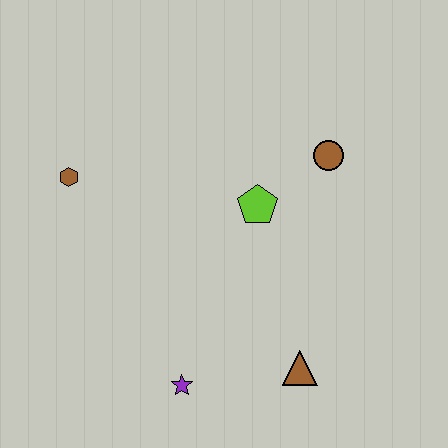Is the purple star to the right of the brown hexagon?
Yes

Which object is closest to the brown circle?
The lime pentagon is closest to the brown circle.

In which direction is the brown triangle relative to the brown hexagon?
The brown triangle is to the right of the brown hexagon.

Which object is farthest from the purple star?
The brown circle is farthest from the purple star.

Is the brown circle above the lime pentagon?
Yes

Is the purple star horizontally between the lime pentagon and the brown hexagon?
Yes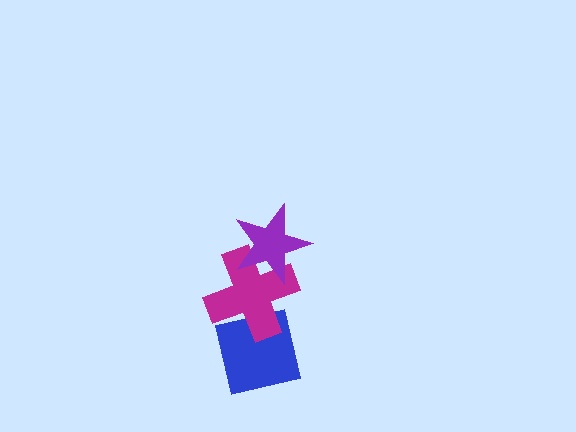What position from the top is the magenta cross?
The magenta cross is 2nd from the top.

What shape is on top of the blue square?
The magenta cross is on top of the blue square.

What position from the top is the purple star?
The purple star is 1st from the top.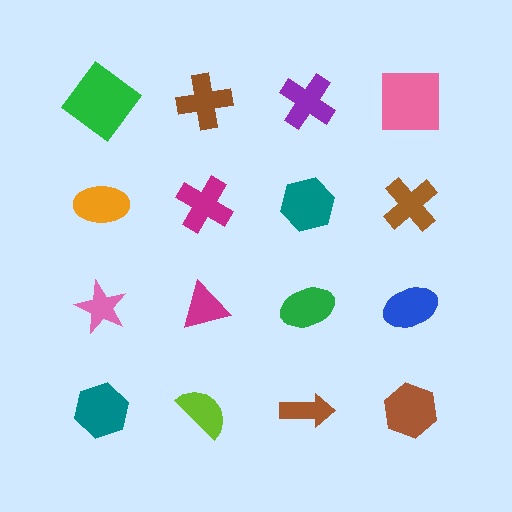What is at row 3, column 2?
A magenta triangle.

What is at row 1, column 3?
A purple cross.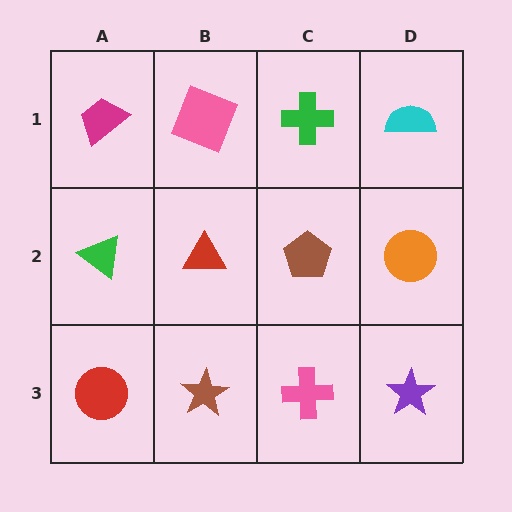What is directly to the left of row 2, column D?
A brown pentagon.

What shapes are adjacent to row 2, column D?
A cyan semicircle (row 1, column D), a purple star (row 3, column D), a brown pentagon (row 2, column C).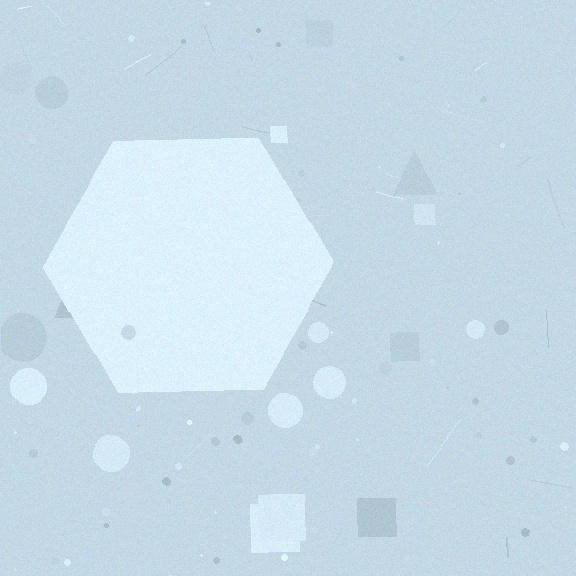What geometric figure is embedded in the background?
A hexagon is embedded in the background.